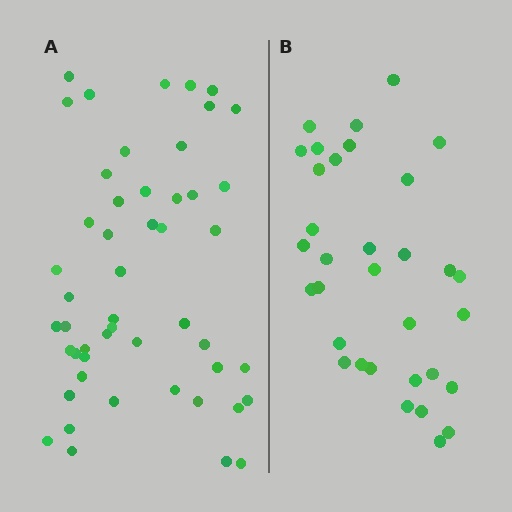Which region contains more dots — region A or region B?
Region A (the left region) has more dots.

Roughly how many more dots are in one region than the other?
Region A has approximately 15 more dots than region B.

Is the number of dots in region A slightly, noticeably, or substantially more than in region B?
Region A has substantially more. The ratio is roughly 1.5 to 1.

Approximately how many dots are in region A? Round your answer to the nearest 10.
About 50 dots.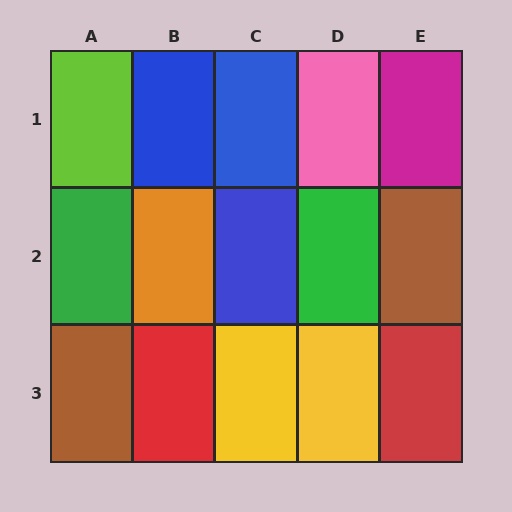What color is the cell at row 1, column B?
Blue.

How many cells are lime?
1 cell is lime.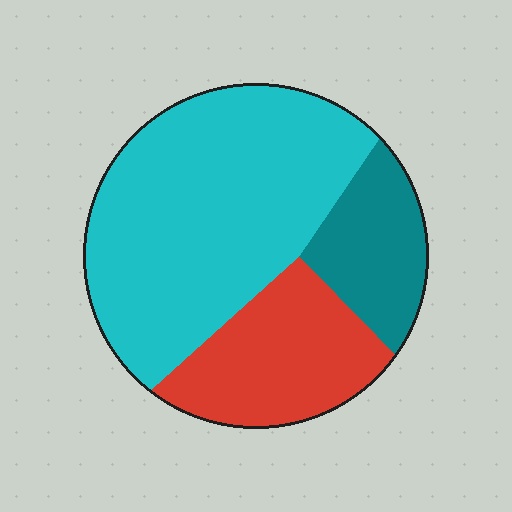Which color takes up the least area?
Teal, at roughly 15%.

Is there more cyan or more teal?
Cyan.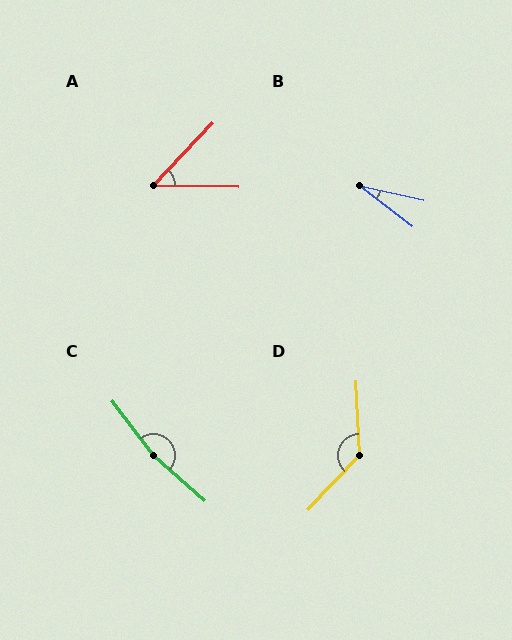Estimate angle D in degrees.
Approximately 134 degrees.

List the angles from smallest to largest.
B (25°), A (47°), D (134°), C (169°).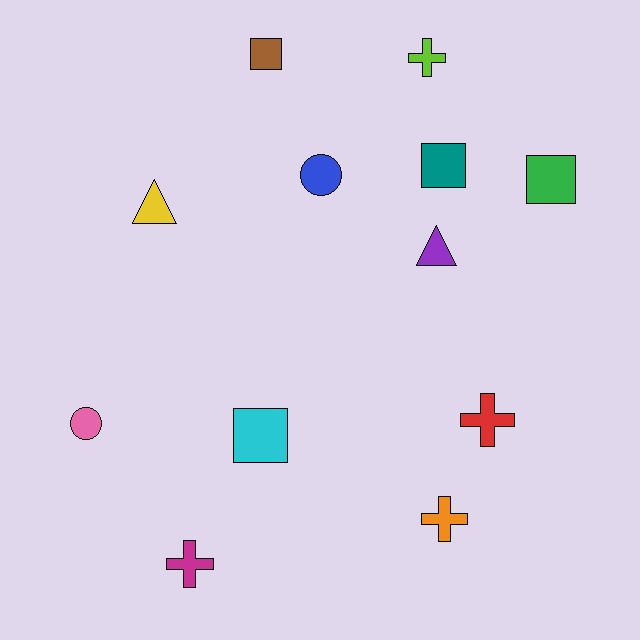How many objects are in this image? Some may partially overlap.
There are 12 objects.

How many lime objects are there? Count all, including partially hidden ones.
There is 1 lime object.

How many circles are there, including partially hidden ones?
There are 2 circles.